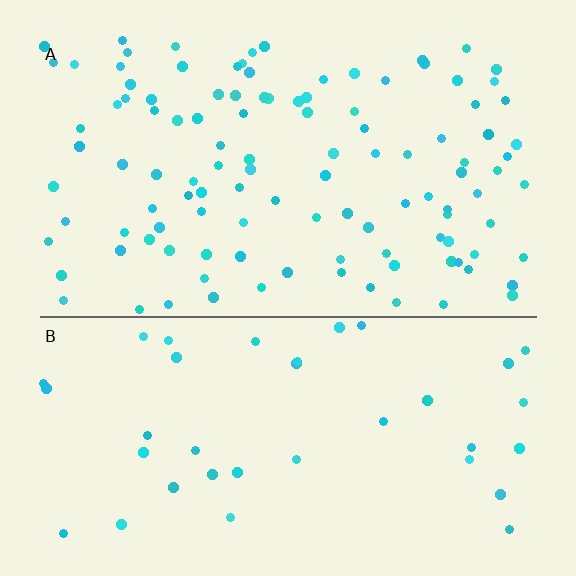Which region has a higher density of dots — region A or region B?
A (the top).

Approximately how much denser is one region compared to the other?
Approximately 2.9× — region A over region B.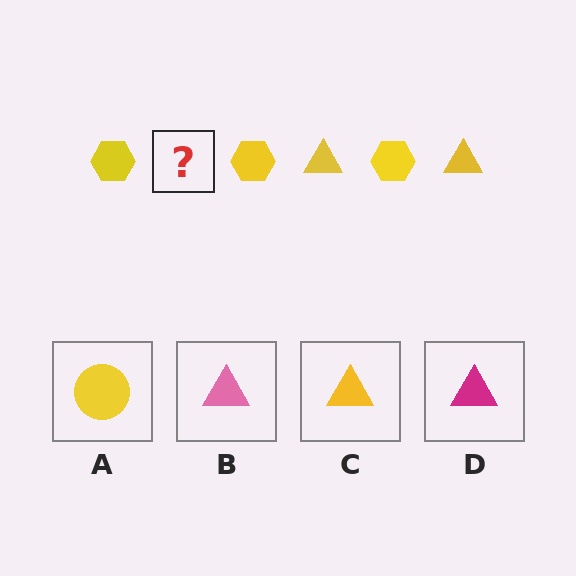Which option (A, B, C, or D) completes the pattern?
C.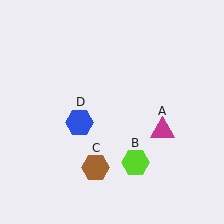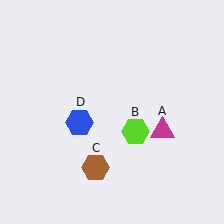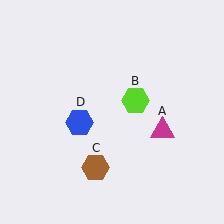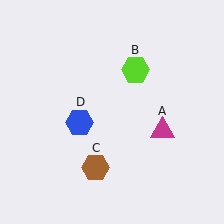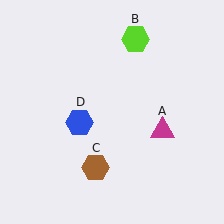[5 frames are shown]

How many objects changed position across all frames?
1 object changed position: lime hexagon (object B).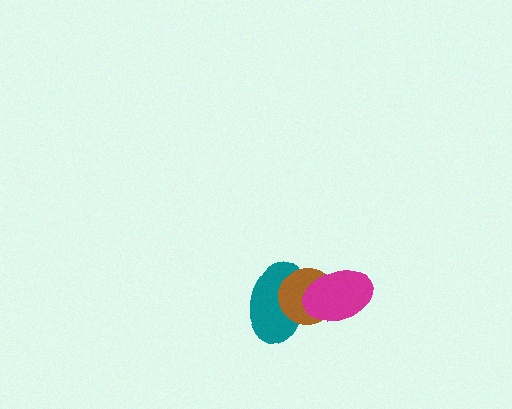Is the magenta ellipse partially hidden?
No, no other shape covers it.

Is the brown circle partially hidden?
Yes, it is partially covered by another shape.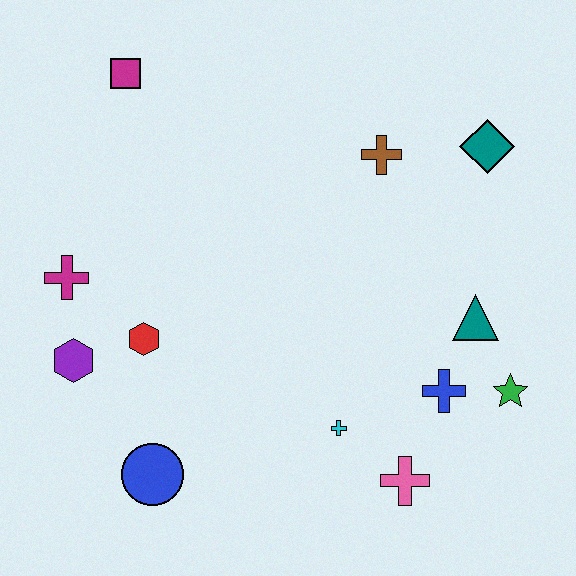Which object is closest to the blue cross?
The green star is closest to the blue cross.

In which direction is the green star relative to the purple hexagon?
The green star is to the right of the purple hexagon.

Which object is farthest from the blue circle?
The teal diamond is farthest from the blue circle.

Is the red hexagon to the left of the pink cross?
Yes